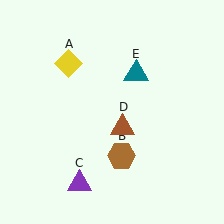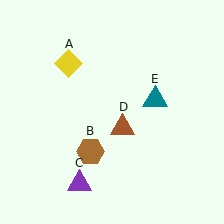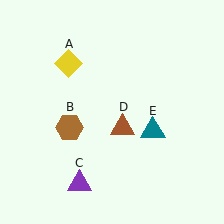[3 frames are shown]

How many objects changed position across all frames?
2 objects changed position: brown hexagon (object B), teal triangle (object E).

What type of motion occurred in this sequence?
The brown hexagon (object B), teal triangle (object E) rotated clockwise around the center of the scene.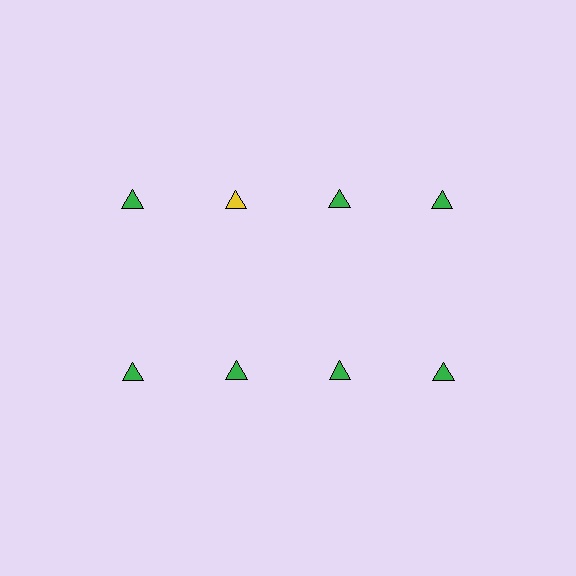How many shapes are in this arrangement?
There are 8 shapes arranged in a grid pattern.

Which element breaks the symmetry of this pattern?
The yellow triangle in the top row, second from left column breaks the symmetry. All other shapes are green triangles.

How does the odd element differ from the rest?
It has a different color: yellow instead of green.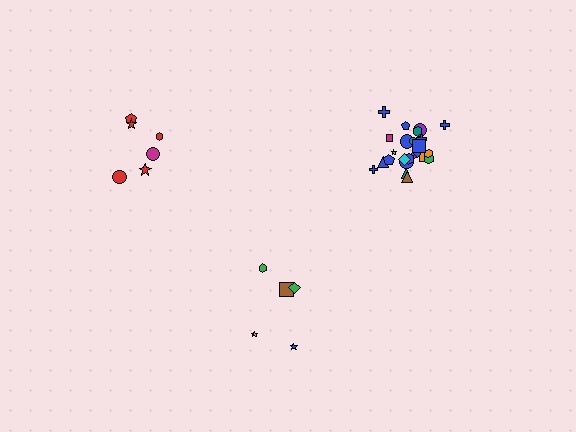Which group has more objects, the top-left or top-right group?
The top-right group.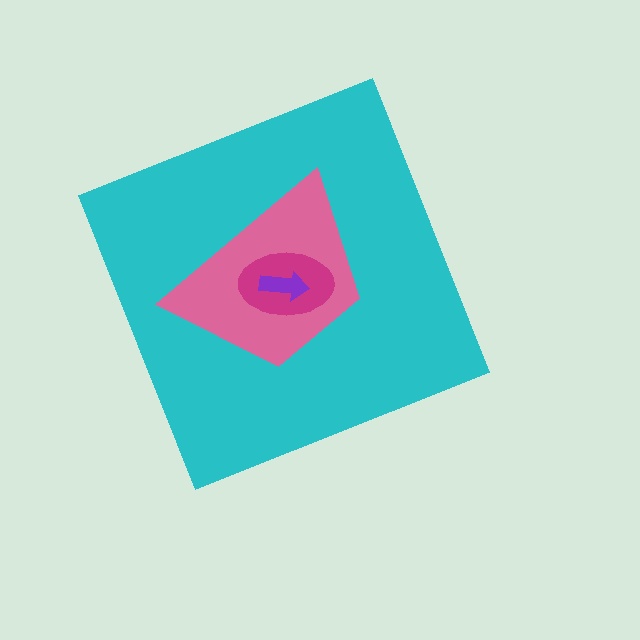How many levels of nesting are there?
4.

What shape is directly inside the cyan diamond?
The pink trapezoid.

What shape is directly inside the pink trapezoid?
The magenta ellipse.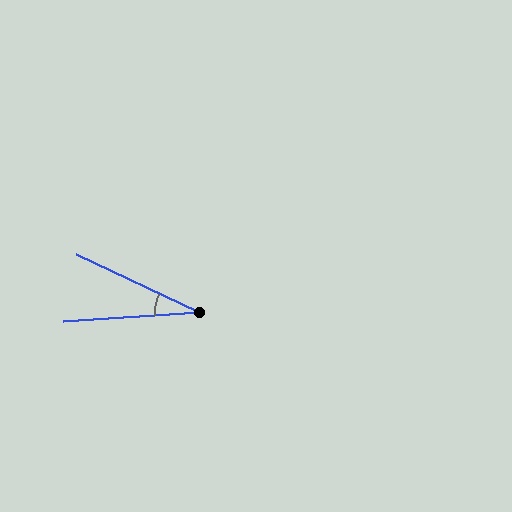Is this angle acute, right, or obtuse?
It is acute.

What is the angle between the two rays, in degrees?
Approximately 29 degrees.